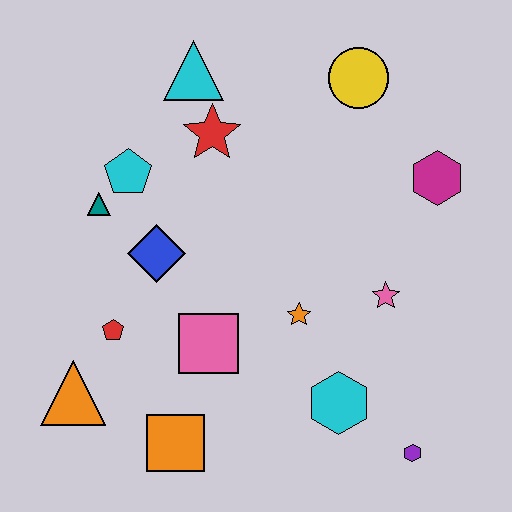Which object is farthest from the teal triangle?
The purple hexagon is farthest from the teal triangle.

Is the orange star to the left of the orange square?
No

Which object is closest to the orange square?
The pink square is closest to the orange square.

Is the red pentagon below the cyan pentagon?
Yes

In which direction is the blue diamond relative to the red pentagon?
The blue diamond is above the red pentagon.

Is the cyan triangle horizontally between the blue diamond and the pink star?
Yes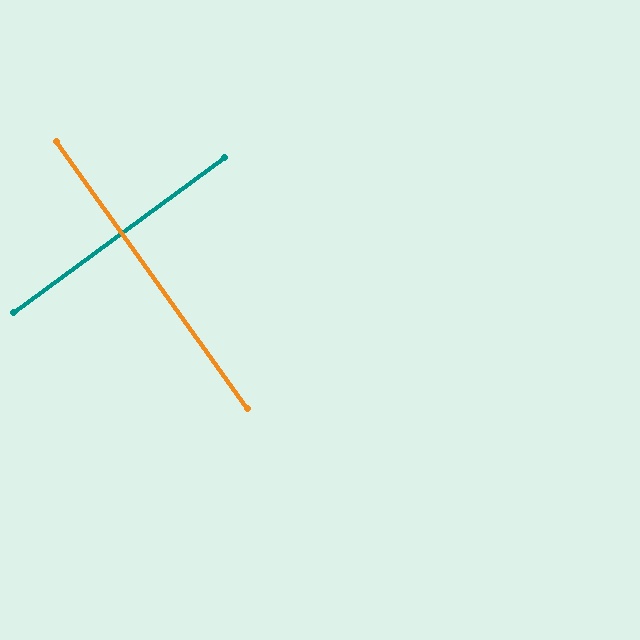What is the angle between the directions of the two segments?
Approximately 89 degrees.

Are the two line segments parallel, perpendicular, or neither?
Perpendicular — they meet at approximately 89°.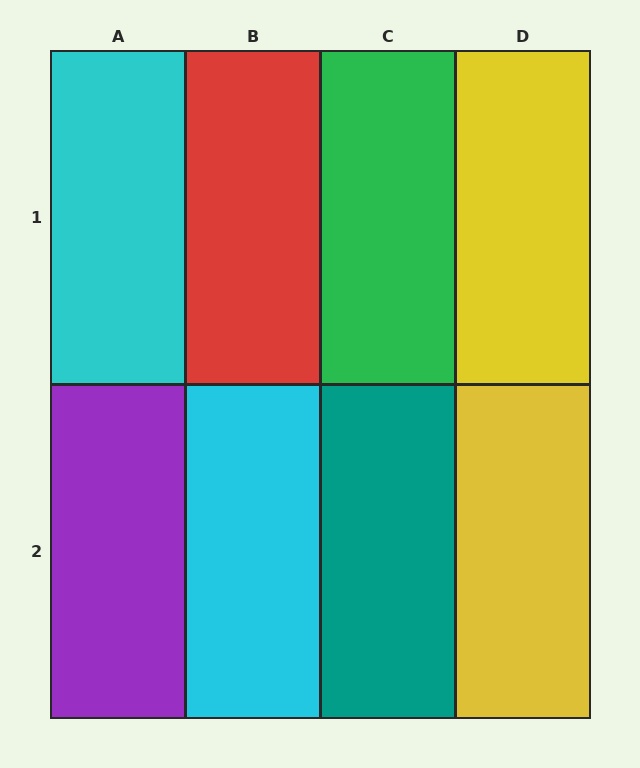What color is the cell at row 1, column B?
Red.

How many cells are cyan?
2 cells are cyan.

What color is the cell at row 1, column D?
Yellow.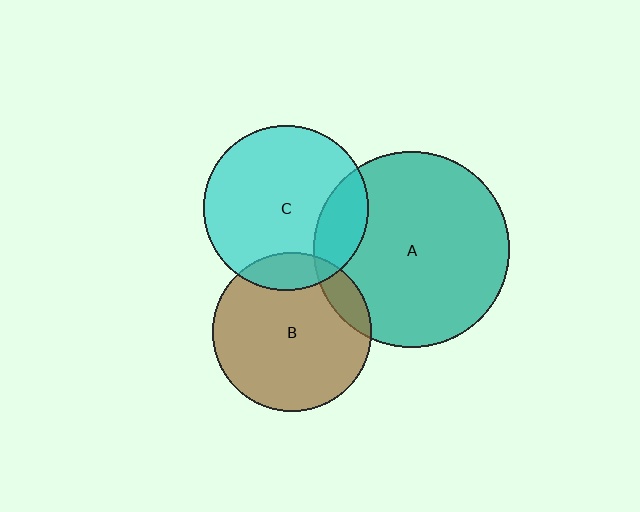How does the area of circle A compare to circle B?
Approximately 1.5 times.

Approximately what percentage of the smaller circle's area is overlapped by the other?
Approximately 10%.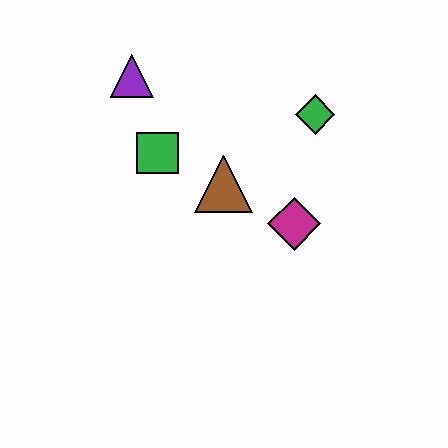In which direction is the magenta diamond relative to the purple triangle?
The magenta diamond is to the right of the purple triangle.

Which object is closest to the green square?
The brown triangle is closest to the green square.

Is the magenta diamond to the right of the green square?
Yes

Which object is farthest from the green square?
The green diamond is farthest from the green square.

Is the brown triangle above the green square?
No